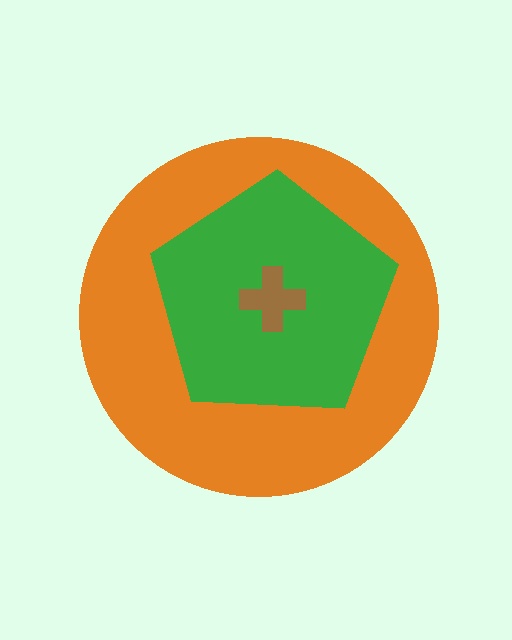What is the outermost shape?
The orange circle.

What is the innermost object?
The brown cross.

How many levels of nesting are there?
3.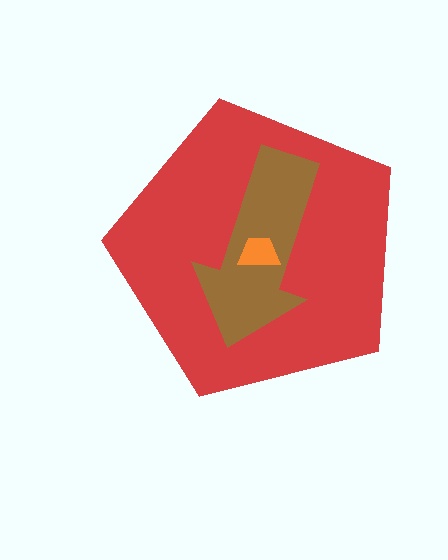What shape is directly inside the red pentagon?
The brown arrow.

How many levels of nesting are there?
3.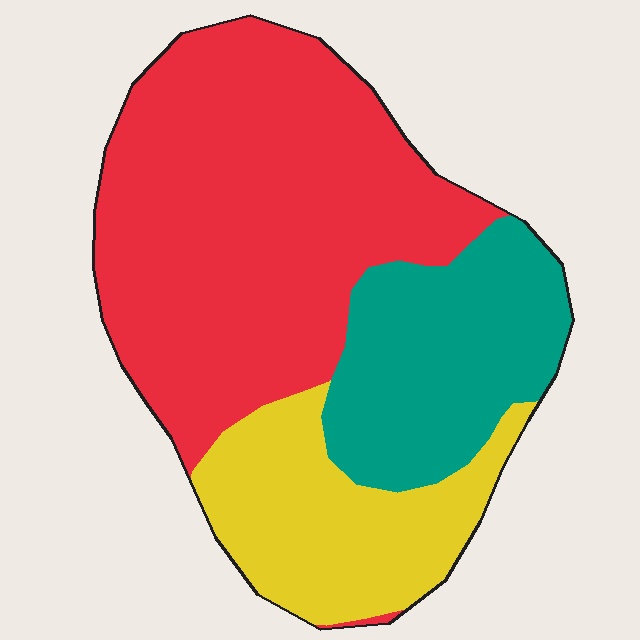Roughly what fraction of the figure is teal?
Teal takes up about one quarter (1/4) of the figure.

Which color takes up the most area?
Red, at roughly 55%.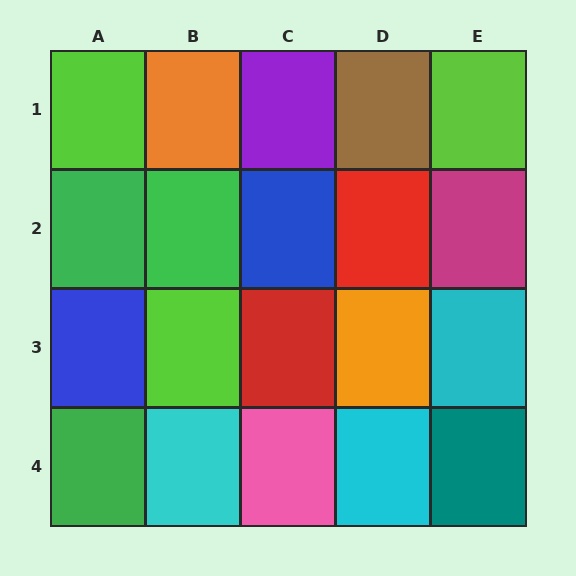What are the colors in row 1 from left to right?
Lime, orange, purple, brown, lime.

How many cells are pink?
1 cell is pink.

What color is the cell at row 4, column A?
Green.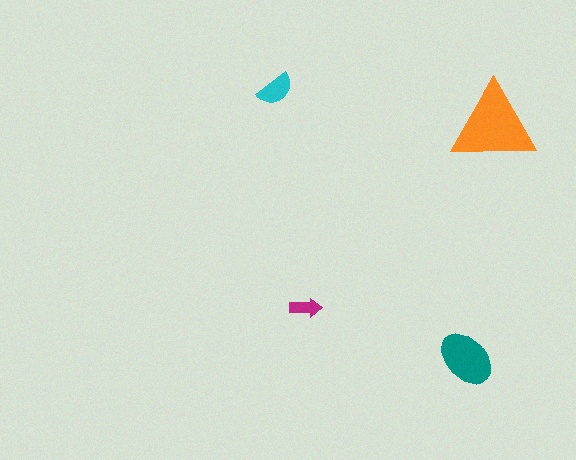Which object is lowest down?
The teal ellipse is bottommost.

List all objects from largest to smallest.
The orange triangle, the teal ellipse, the cyan semicircle, the magenta arrow.